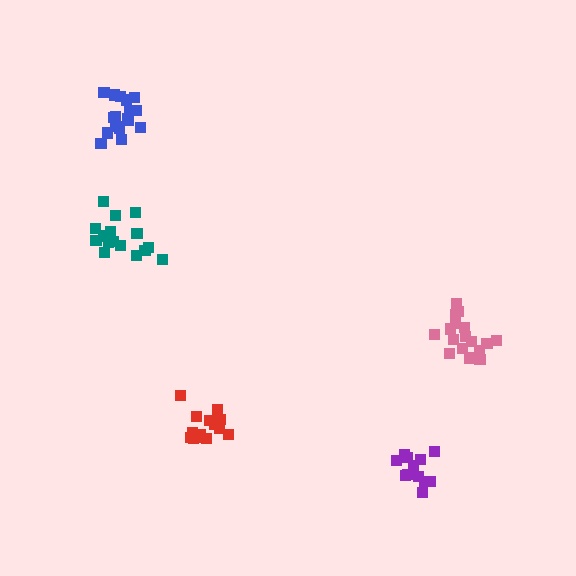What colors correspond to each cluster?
The clusters are colored: pink, purple, teal, red, blue.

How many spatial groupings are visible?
There are 5 spatial groupings.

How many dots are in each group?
Group 1: 18 dots, Group 2: 12 dots, Group 3: 16 dots, Group 4: 14 dots, Group 5: 18 dots (78 total).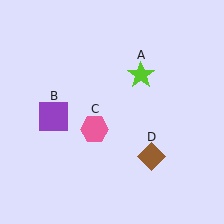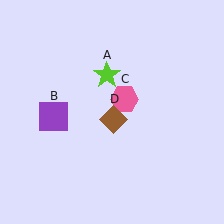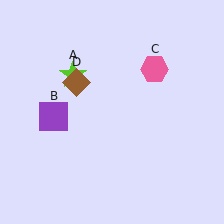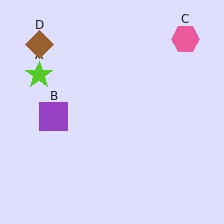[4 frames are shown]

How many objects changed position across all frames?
3 objects changed position: lime star (object A), pink hexagon (object C), brown diamond (object D).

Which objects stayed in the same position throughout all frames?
Purple square (object B) remained stationary.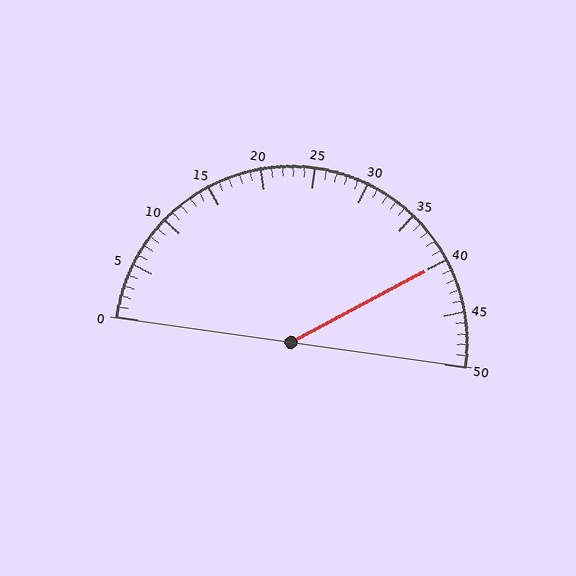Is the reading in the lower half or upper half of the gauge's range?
The reading is in the upper half of the range (0 to 50).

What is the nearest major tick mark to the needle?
The nearest major tick mark is 40.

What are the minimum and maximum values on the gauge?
The gauge ranges from 0 to 50.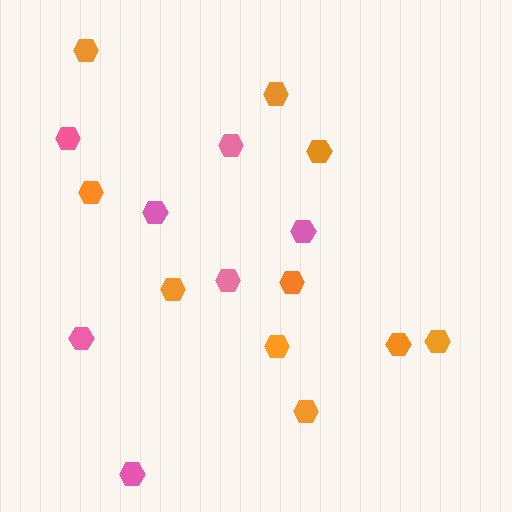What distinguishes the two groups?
There are 2 groups: one group of pink hexagons (7) and one group of orange hexagons (10).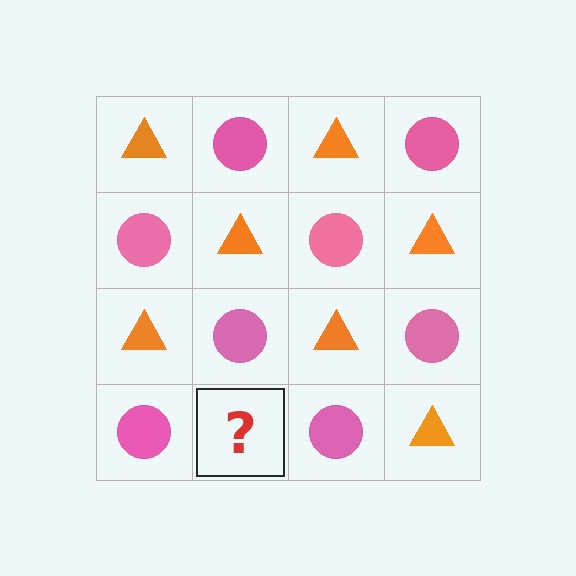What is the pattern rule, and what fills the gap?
The rule is that it alternates orange triangle and pink circle in a checkerboard pattern. The gap should be filled with an orange triangle.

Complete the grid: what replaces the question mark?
The question mark should be replaced with an orange triangle.